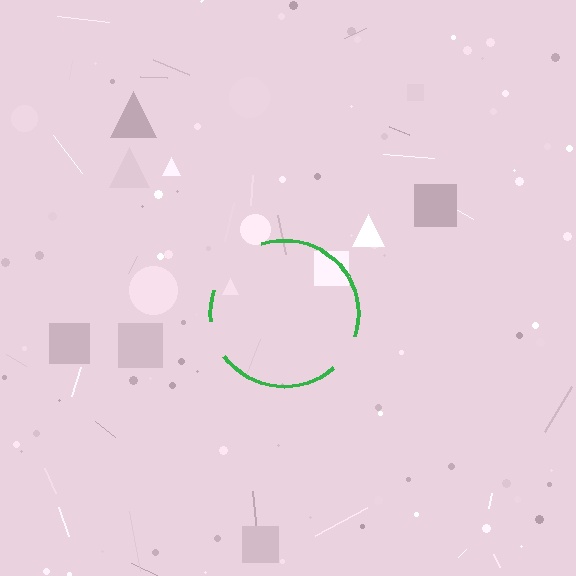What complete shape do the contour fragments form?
The contour fragments form a circle.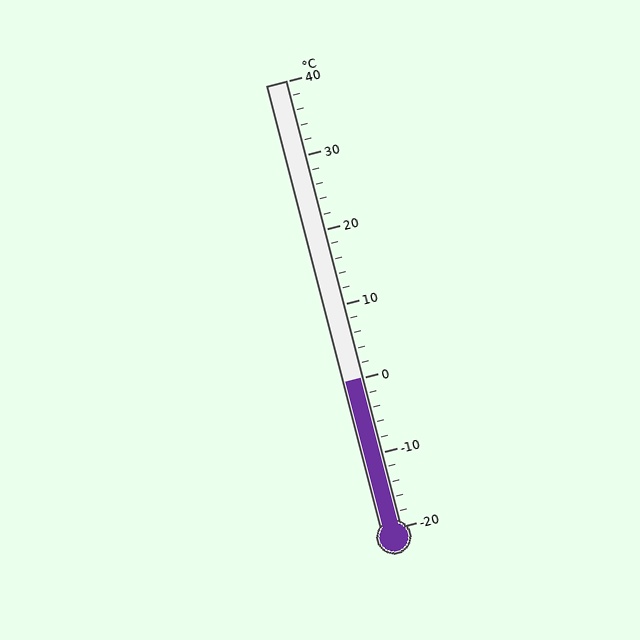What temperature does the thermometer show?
The thermometer shows approximately 0°C.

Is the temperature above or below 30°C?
The temperature is below 30°C.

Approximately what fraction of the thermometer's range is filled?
The thermometer is filled to approximately 35% of its range.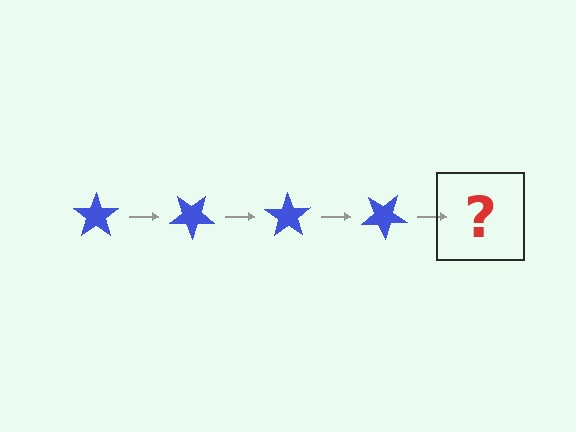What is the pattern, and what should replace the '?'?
The pattern is that the star rotates 35 degrees each step. The '?' should be a blue star rotated 140 degrees.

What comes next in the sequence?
The next element should be a blue star rotated 140 degrees.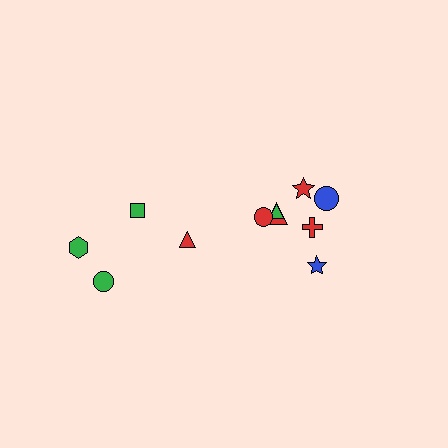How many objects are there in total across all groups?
There are 11 objects.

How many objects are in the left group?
There are 4 objects.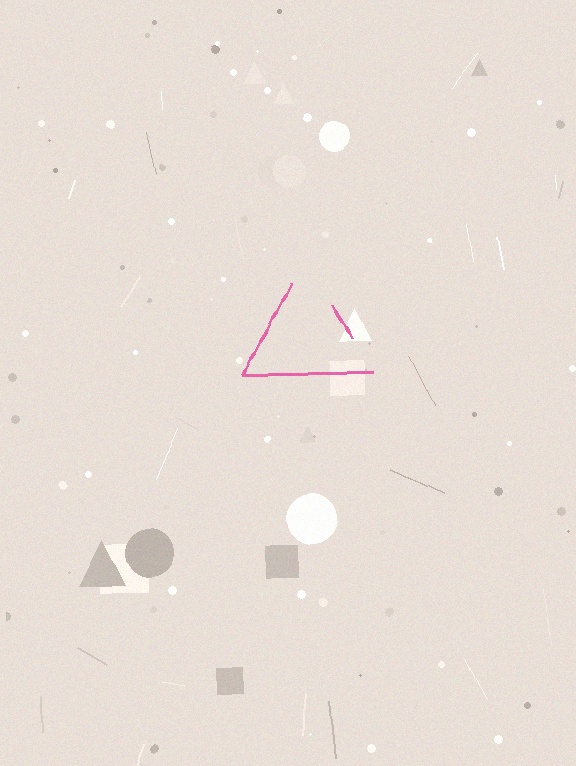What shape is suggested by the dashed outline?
The dashed outline suggests a triangle.